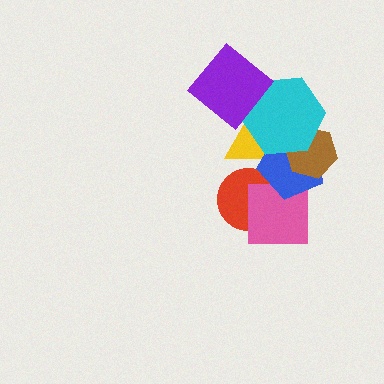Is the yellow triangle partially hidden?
Yes, it is partially covered by another shape.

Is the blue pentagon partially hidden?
Yes, it is partially covered by another shape.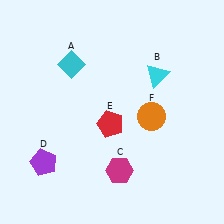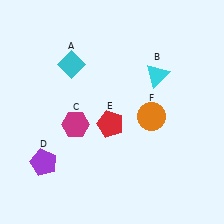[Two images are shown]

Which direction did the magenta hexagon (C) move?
The magenta hexagon (C) moved up.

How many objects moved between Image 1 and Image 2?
1 object moved between the two images.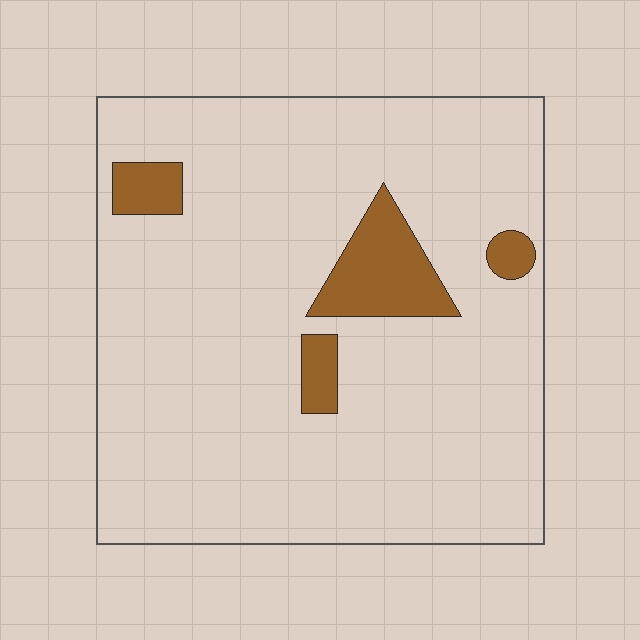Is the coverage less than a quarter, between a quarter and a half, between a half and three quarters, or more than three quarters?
Less than a quarter.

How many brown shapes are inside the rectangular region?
4.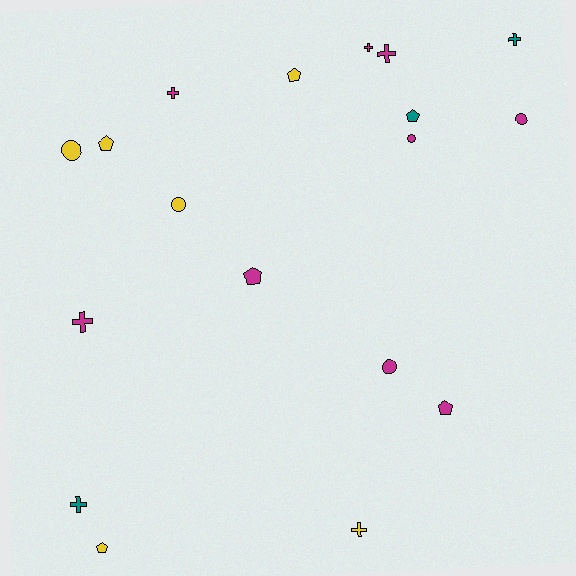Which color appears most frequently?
Magenta, with 9 objects.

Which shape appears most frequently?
Cross, with 7 objects.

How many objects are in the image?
There are 18 objects.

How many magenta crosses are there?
There are 4 magenta crosses.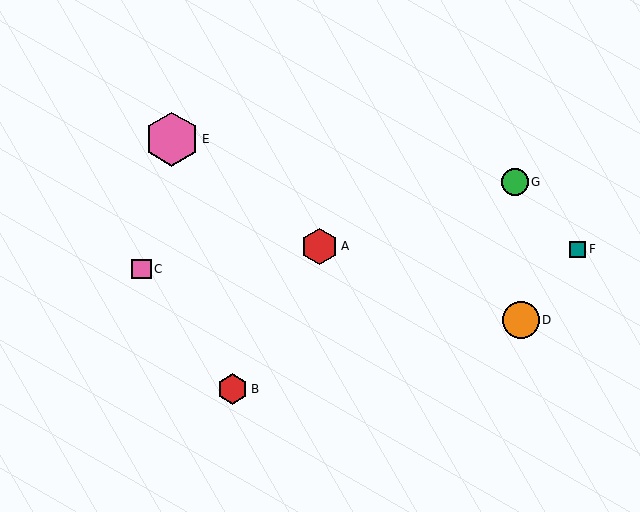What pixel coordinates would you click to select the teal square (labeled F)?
Click at (578, 249) to select the teal square F.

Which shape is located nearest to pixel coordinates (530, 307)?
The orange circle (labeled D) at (521, 320) is nearest to that location.